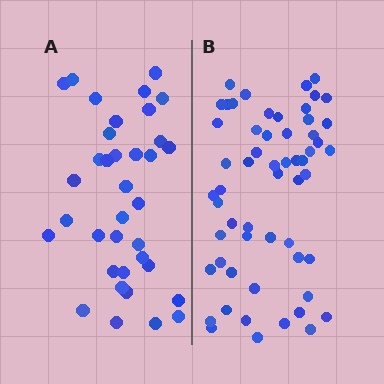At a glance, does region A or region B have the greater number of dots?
Region B (the right region) has more dots.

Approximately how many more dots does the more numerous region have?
Region B has approximately 20 more dots than region A.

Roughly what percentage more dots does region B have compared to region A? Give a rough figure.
About 60% more.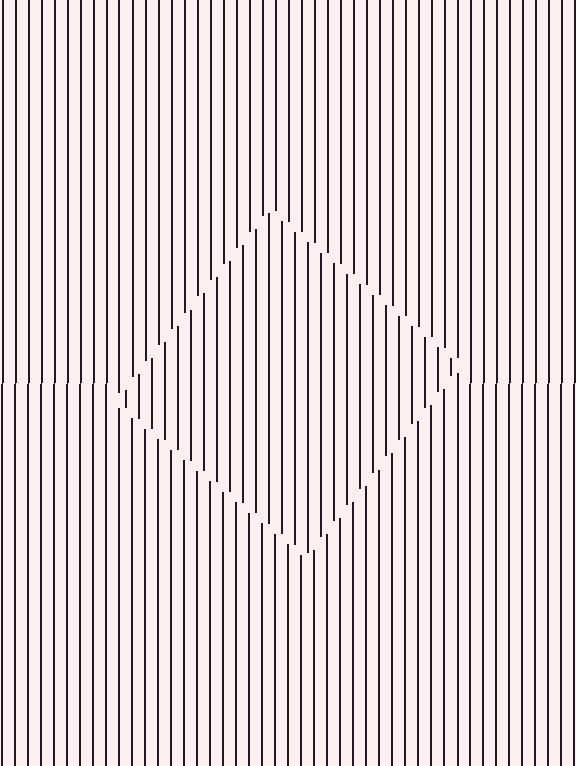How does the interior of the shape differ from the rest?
The interior of the shape contains the same grating, shifted by half a period — the contour is defined by the phase discontinuity where line-ends from the inner and outer gratings abut.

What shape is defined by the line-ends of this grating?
An illusory square. The interior of the shape contains the same grating, shifted by half a period — the contour is defined by the phase discontinuity where line-ends from the inner and outer gratings abut.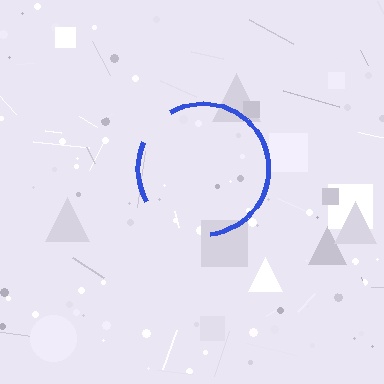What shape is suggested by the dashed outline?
The dashed outline suggests a circle.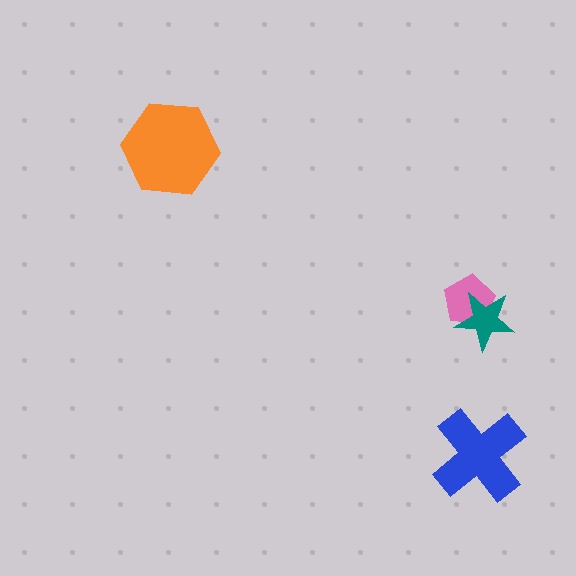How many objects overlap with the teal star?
1 object overlaps with the teal star.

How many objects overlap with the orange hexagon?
0 objects overlap with the orange hexagon.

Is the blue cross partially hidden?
No, no other shape covers it.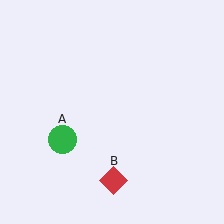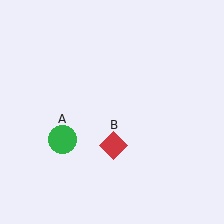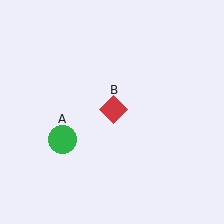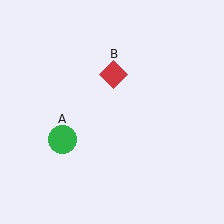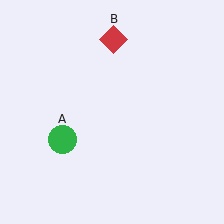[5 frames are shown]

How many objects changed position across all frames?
1 object changed position: red diamond (object B).